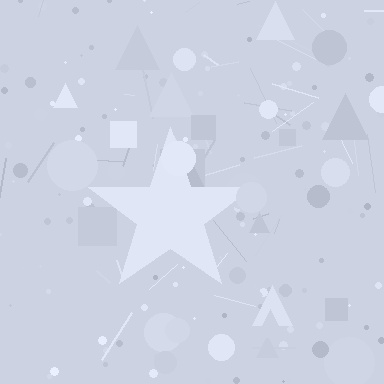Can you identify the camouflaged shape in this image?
The camouflaged shape is a star.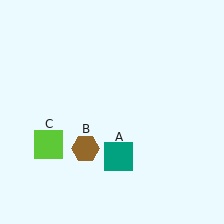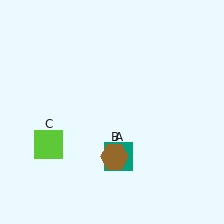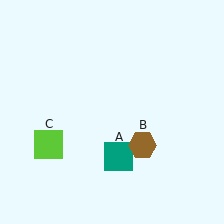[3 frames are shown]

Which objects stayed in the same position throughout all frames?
Teal square (object A) and lime square (object C) remained stationary.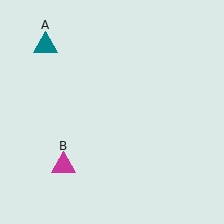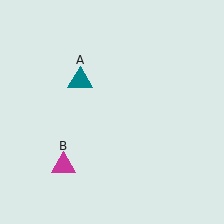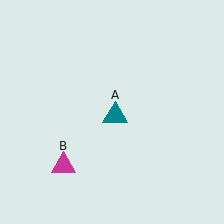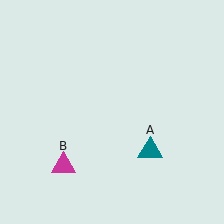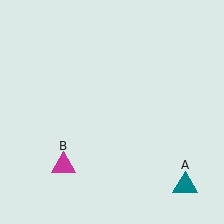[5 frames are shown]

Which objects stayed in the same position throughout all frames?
Magenta triangle (object B) remained stationary.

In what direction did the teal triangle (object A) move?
The teal triangle (object A) moved down and to the right.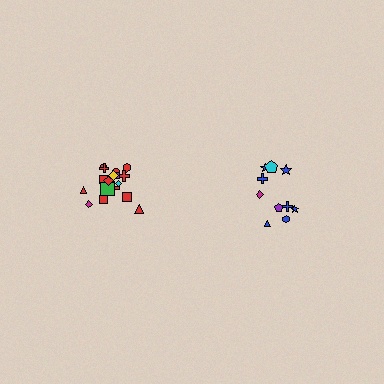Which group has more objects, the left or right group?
The left group.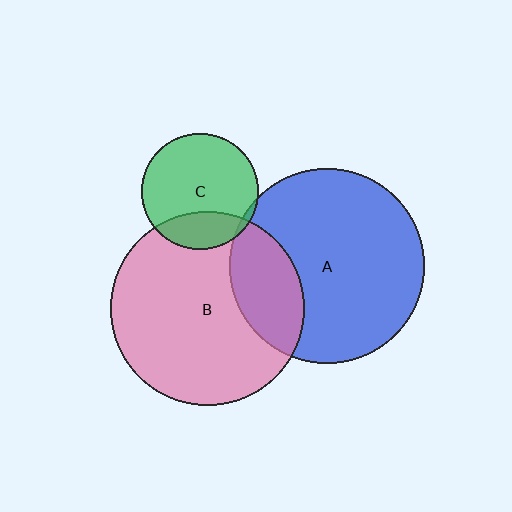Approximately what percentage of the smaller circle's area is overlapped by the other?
Approximately 5%.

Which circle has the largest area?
Circle A (blue).